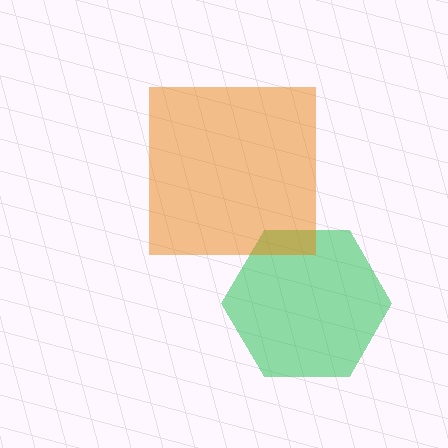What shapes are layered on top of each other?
The layered shapes are: a green hexagon, an orange square.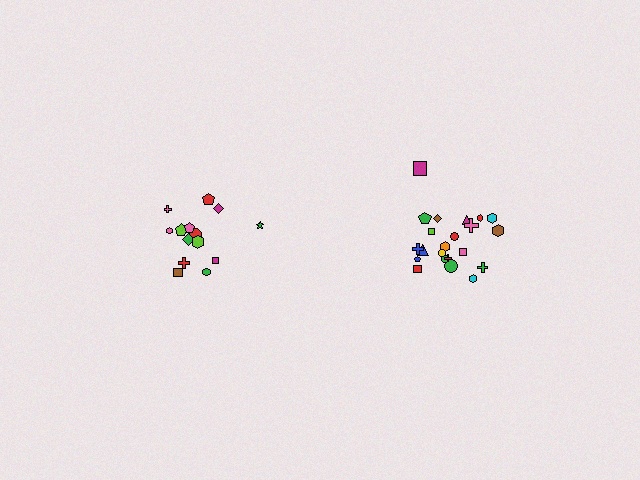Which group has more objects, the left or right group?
The right group.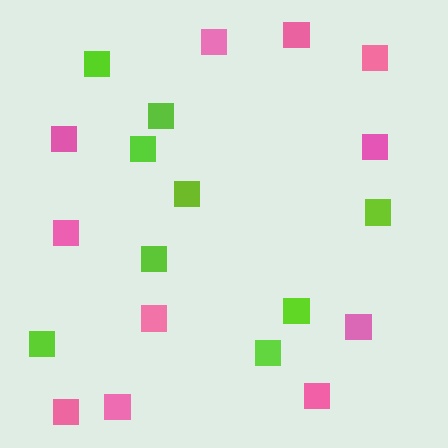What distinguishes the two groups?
There are 2 groups: one group of lime squares (9) and one group of pink squares (11).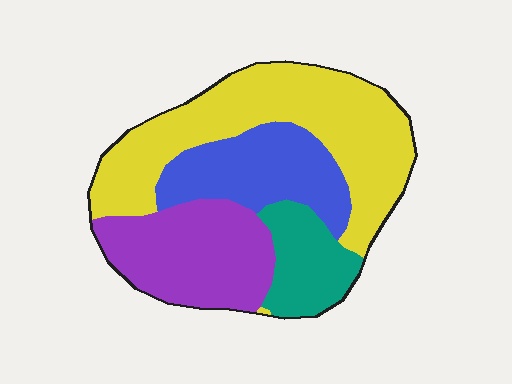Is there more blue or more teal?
Blue.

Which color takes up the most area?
Yellow, at roughly 40%.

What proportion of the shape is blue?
Blue takes up less than a quarter of the shape.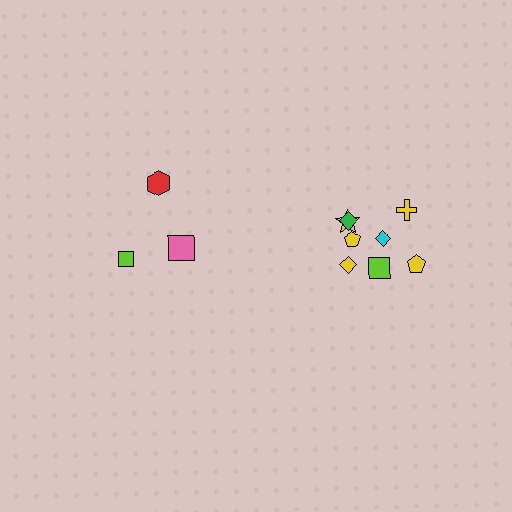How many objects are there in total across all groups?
There are 11 objects.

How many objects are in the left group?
There are 3 objects.